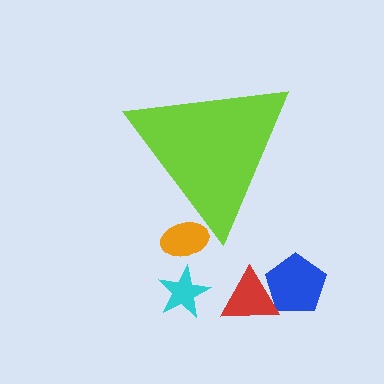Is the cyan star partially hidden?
No, the cyan star is fully visible.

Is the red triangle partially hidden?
No, the red triangle is fully visible.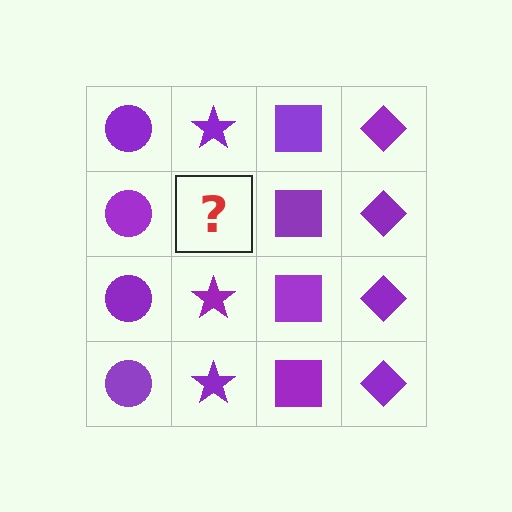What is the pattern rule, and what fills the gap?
The rule is that each column has a consistent shape. The gap should be filled with a purple star.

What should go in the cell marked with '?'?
The missing cell should contain a purple star.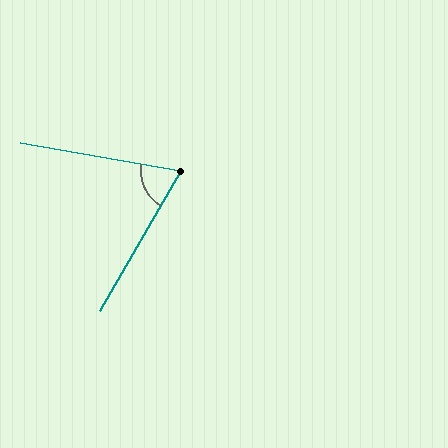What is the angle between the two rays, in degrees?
Approximately 70 degrees.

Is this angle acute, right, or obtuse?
It is acute.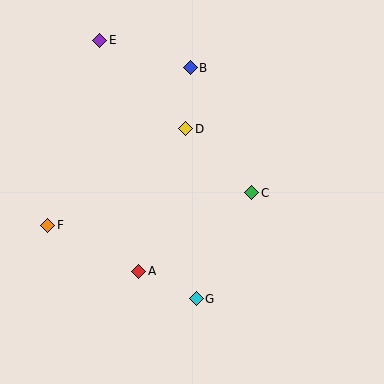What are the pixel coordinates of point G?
Point G is at (196, 299).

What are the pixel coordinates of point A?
Point A is at (139, 271).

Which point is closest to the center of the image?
Point C at (252, 193) is closest to the center.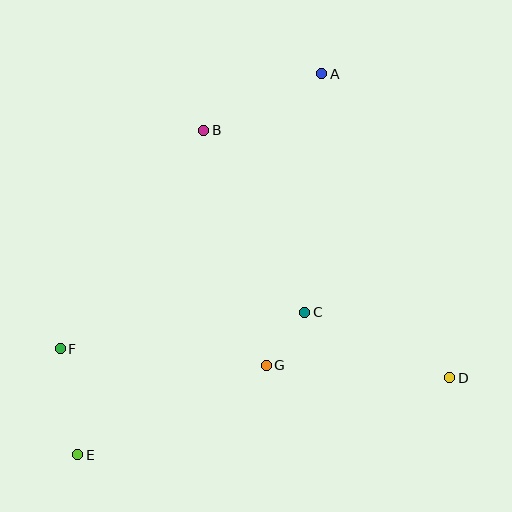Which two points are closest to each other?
Points C and G are closest to each other.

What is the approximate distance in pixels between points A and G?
The distance between A and G is approximately 297 pixels.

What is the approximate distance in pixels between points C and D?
The distance between C and D is approximately 160 pixels.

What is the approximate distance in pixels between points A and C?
The distance between A and C is approximately 239 pixels.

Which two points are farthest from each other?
Points A and E are farthest from each other.